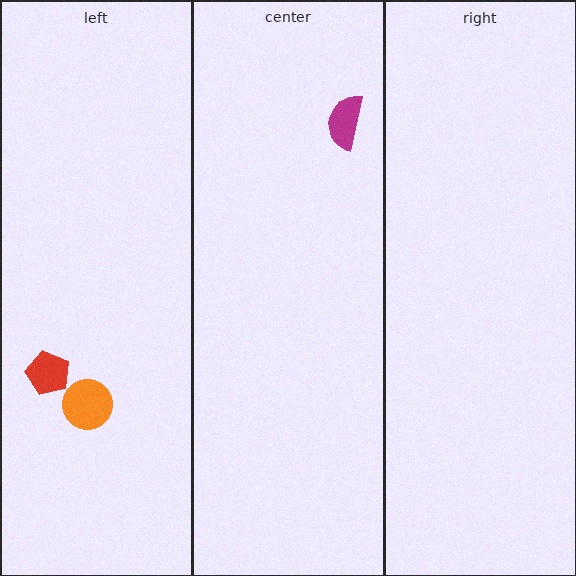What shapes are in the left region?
The red pentagon, the orange circle.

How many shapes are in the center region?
1.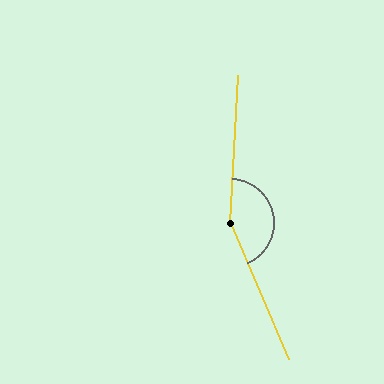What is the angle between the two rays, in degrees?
Approximately 153 degrees.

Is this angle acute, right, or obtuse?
It is obtuse.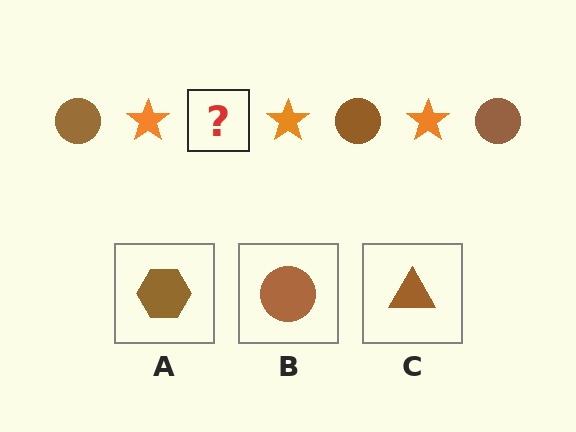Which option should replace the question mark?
Option B.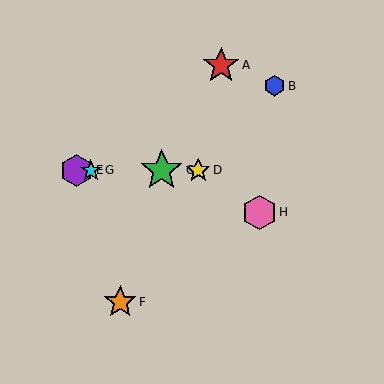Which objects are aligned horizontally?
Objects C, D, E, G are aligned horizontally.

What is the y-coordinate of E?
Object E is at y≈170.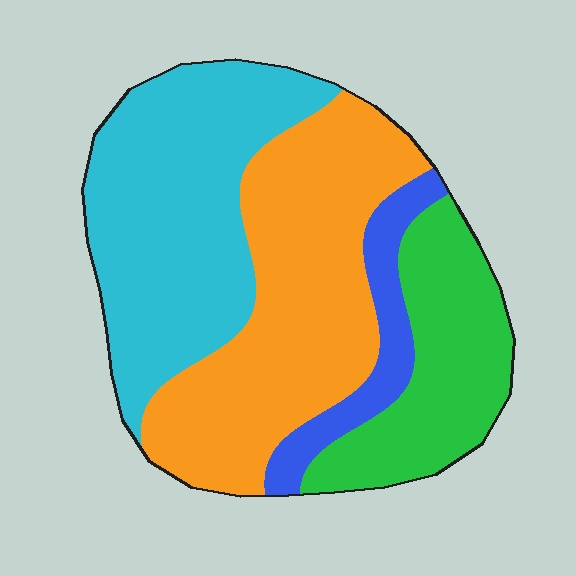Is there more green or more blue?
Green.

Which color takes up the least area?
Blue, at roughly 10%.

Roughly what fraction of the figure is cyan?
Cyan covers roughly 35% of the figure.